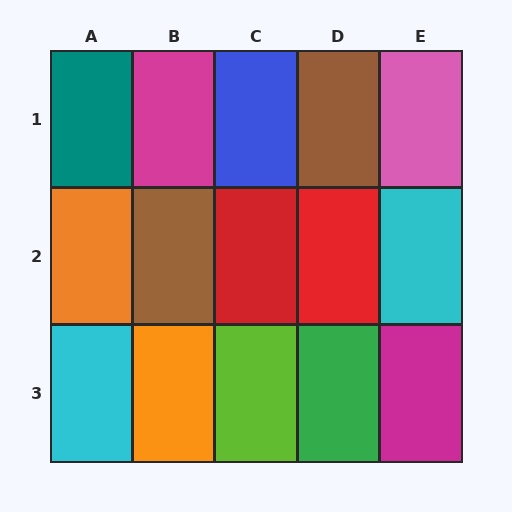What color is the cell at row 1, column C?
Blue.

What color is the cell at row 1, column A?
Teal.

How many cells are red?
2 cells are red.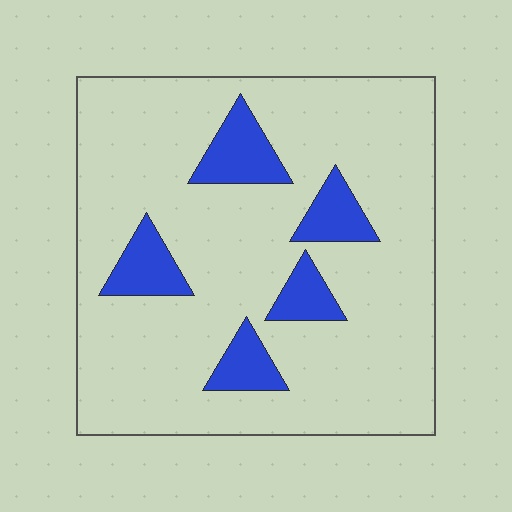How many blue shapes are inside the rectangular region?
5.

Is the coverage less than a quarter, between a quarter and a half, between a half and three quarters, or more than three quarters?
Less than a quarter.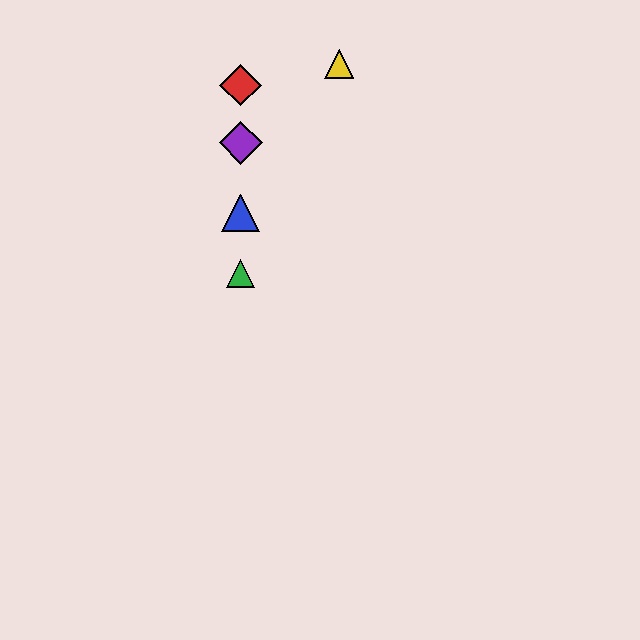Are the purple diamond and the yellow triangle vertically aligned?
No, the purple diamond is at x≈241 and the yellow triangle is at x≈339.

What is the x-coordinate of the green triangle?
The green triangle is at x≈241.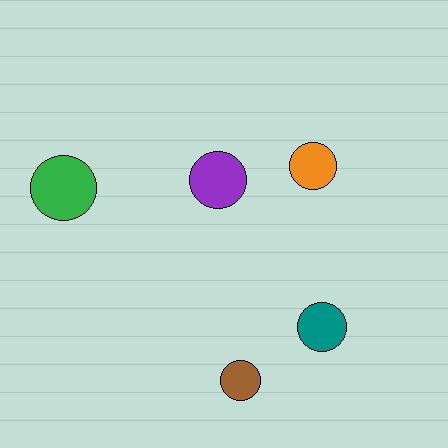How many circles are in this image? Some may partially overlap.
There are 5 circles.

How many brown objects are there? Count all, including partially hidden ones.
There is 1 brown object.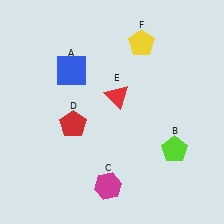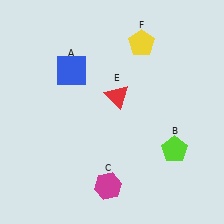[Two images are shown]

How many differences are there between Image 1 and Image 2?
There is 1 difference between the two images.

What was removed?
The red pentagon (D) was removed in Image 2.